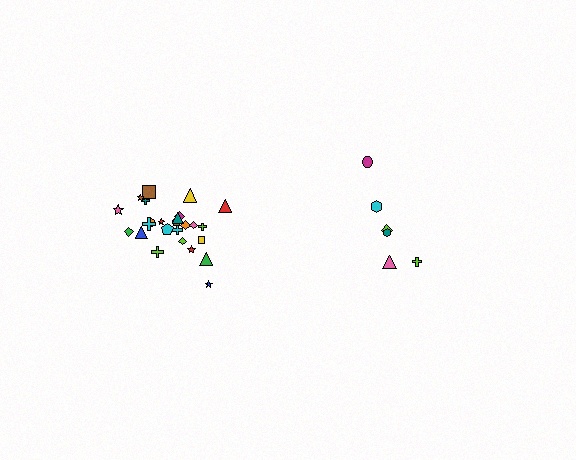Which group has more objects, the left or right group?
The left group.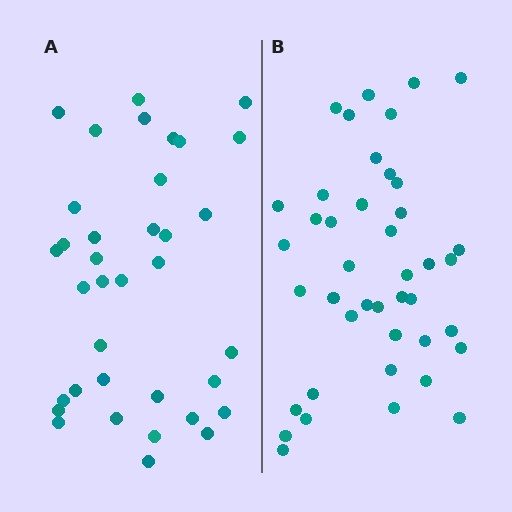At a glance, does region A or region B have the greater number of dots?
Region B (the right region) has more dots.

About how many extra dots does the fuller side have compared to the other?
Region B has about 6 more dots than region A.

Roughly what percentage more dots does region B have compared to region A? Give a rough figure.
About 15% more.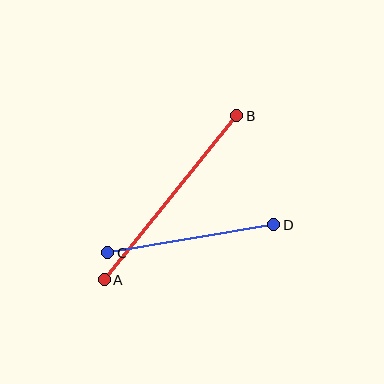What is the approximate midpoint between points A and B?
The midpoint is at approximately (171, 198) pixels.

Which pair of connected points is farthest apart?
Points A and B are farthest apart.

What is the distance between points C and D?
The distance is approximately 168 pixels.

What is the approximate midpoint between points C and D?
The midpoint is at approximately (191, 239) pixels.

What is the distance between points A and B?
The distance is approximately 211 pixels.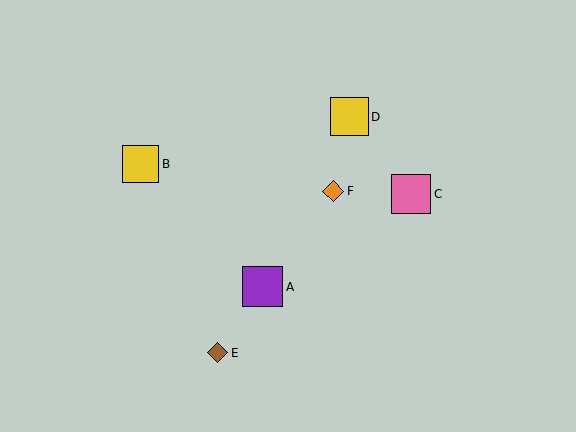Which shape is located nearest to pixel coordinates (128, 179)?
The yellow square (labeled B) at (140, 164) is nearest to that location.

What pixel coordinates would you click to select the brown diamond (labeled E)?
Click at (217, 353) to select the brown diamond E.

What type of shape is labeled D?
Shape D is a yellow square.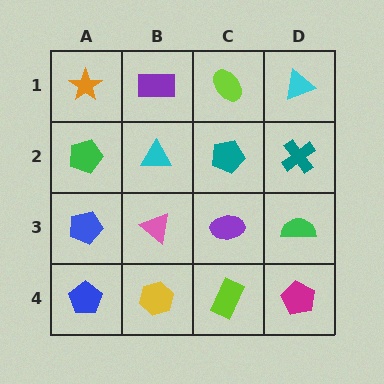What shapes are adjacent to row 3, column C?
A teal pentagon (row 2, column C), a lime rectangle (row 4, column C), a pink triangle (row 3, column B), a green semicircle (row 3, column D).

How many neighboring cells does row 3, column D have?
3.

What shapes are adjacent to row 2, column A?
An orange star (row 1, column A), a blue pentagon (row 3, column A), a cyan triangle (row 2, column B).